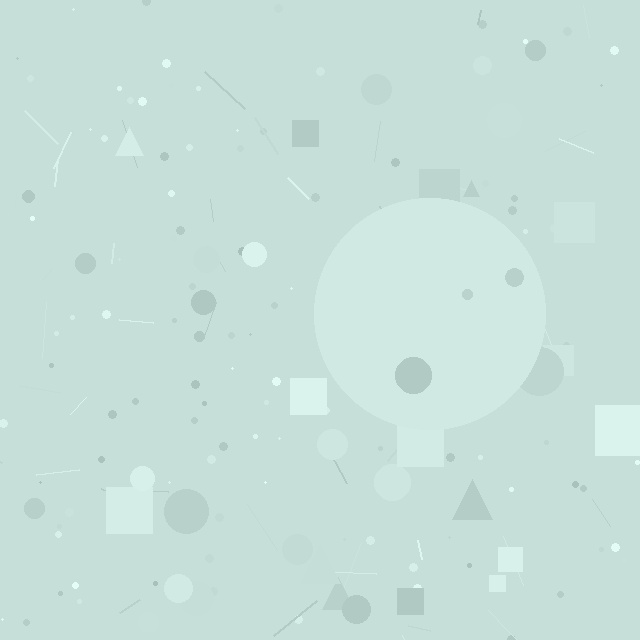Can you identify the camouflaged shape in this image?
The camouflaged shape is a circle.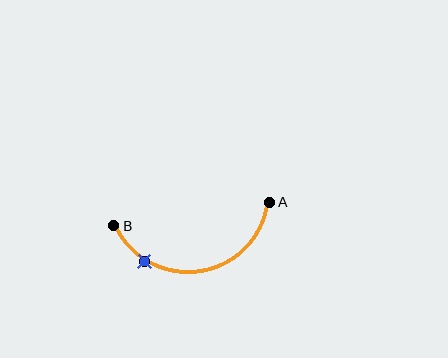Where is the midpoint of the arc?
The arc midpoint is the point on the curve farthest from the straight line joining A and B. It sits below that line.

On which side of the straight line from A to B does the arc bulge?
The arc bulges below the straight line connecting A and B.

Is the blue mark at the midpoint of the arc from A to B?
No. The blue mark lies on the arc but is closer to endpoint B. The arc midpoint would be at the point on the curve equidistant along the arc from both A and B.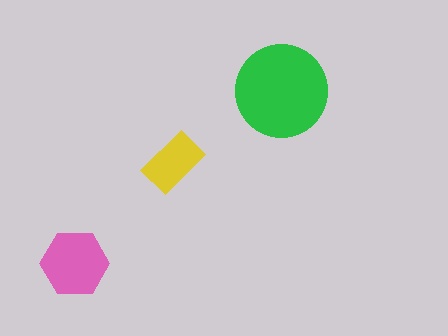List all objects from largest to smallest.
The green circle, the pink hexagon, the yellow rectangle.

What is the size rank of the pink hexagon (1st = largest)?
2nd.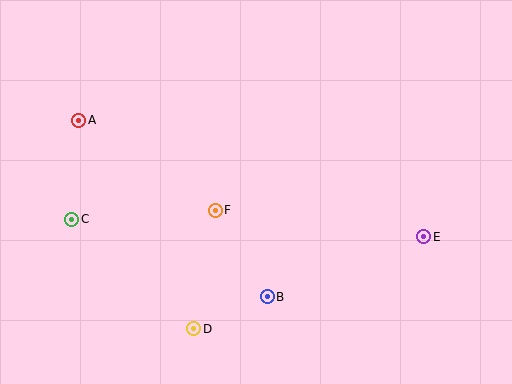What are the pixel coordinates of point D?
Point D is at (194, 329).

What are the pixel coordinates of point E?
Point E is at (424, 237).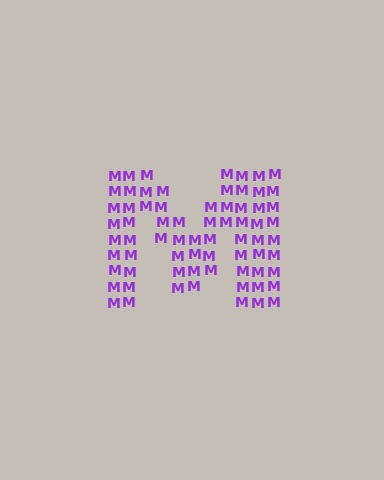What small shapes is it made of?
It is made of small letter M's.